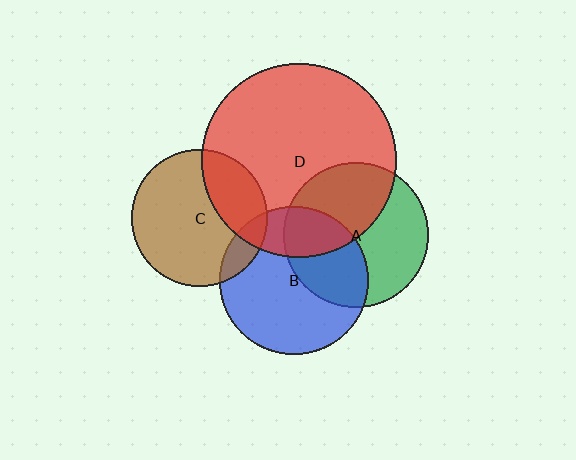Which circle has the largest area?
Circle D (red).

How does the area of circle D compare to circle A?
Approximately 1.8 times.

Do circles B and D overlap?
Yes.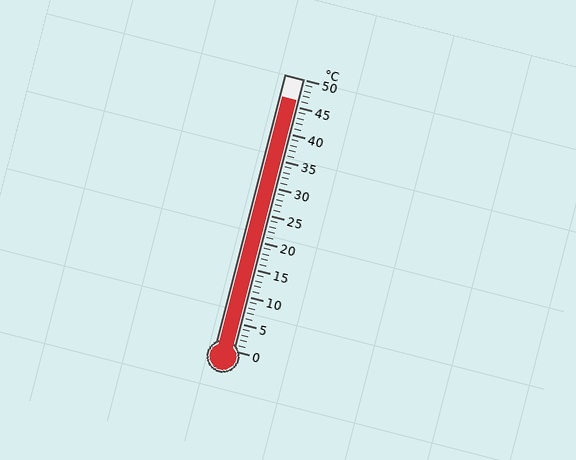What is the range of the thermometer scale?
The thermometer scale ranges from 0°C to 50°C.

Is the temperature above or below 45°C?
The temperature is above 45°C.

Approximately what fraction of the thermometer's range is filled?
The thermometer is filled to approximately 90% of its range.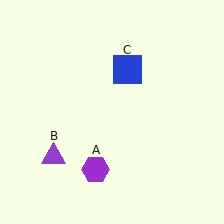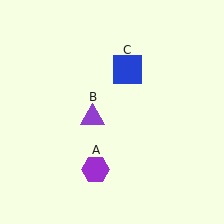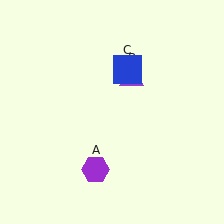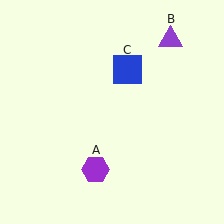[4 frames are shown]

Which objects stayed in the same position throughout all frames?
Purple hexagon (object A) and blue square (object C) remained stationary.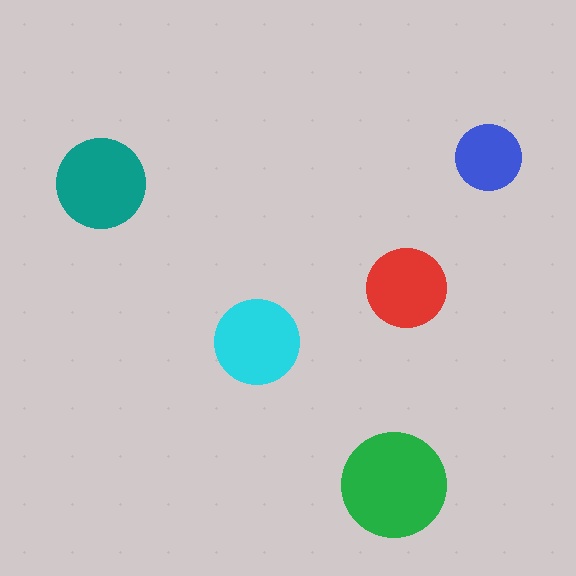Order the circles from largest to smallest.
the green one, the teal one, the cyan one, the red one, the blue one.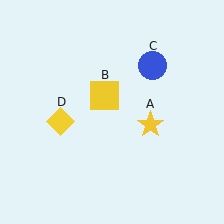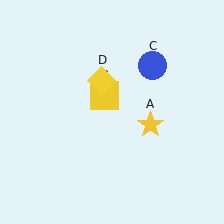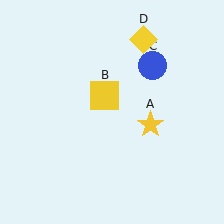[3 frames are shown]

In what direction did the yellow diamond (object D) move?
The yellow diamond (object D) moved up and to the right.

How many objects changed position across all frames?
1 object changed position: yellow diamond (object D).